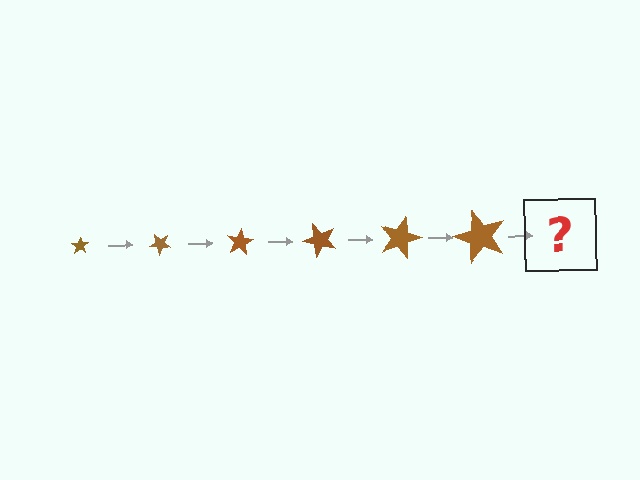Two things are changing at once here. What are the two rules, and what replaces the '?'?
The two rules are that the star grows larger each step and it rotates 40 degrees each step. The '?' should be a star, larger than the previous one and rotated 240 degrees from the start.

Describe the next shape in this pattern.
It should be a star, larger than the previous one and rotated 240 degrees from the start.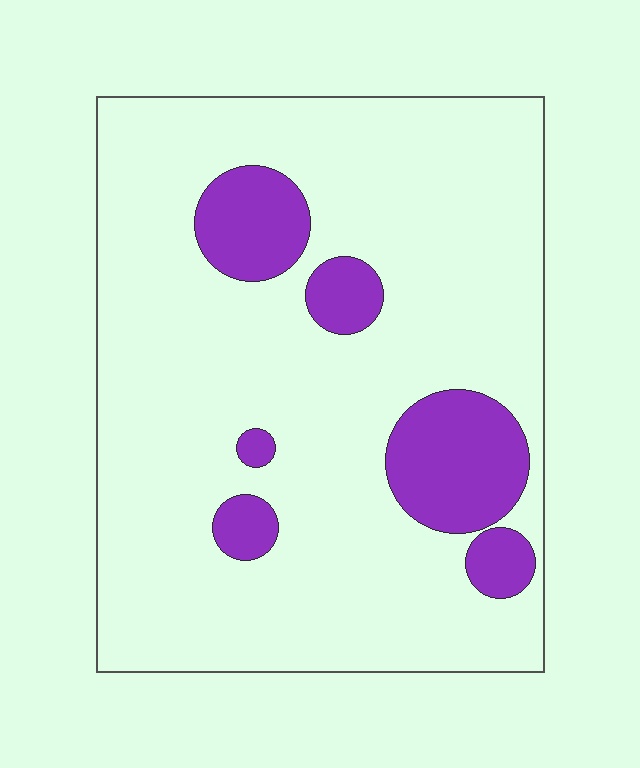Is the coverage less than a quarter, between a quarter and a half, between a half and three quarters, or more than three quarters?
Less than a quarter.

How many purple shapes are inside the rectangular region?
6.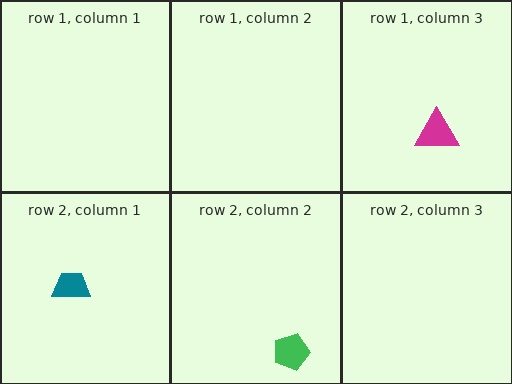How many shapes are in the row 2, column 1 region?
1.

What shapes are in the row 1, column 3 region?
The magenta triangle.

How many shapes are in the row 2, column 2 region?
1.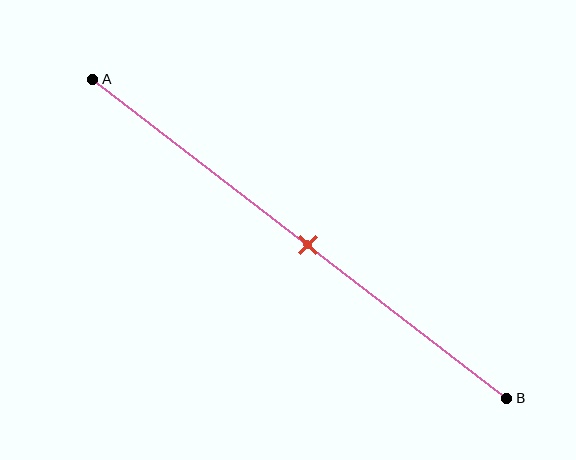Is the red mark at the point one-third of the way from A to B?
No, the mark is at about 50% from A, not at the 33% one-third point.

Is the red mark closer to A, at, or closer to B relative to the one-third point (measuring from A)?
The red mark is closer to point B than the one-third point of segment AB.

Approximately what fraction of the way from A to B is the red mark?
The red mark is approximately 50% of the way from A to B.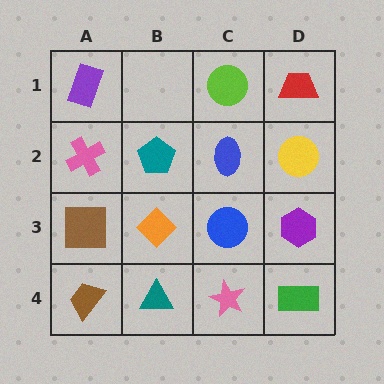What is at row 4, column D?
A green rectangle.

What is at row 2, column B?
A teal pentagon.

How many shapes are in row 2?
4 shapes.